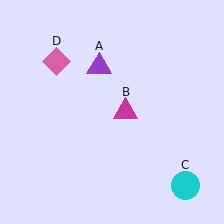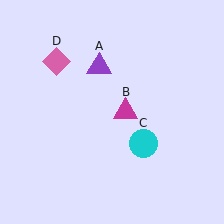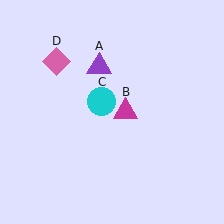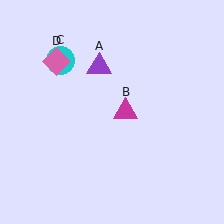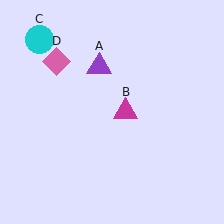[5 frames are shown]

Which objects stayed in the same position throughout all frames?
Purple triangle (object A) and magenta triangle (object B) and pink diamond (object D) remained stationary.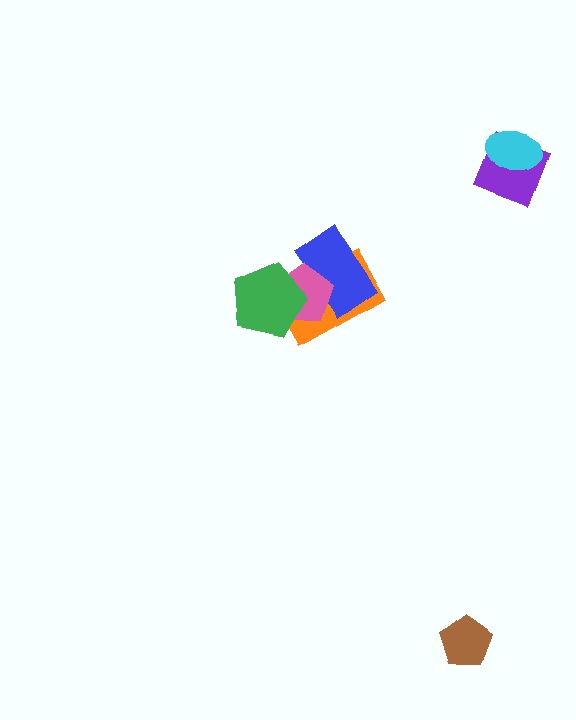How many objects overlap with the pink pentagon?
3 objects overlap with the pink pentagon.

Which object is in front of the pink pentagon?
The green pentagon is in front of the pink pentagon.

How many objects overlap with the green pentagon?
2 objects overlap with the green pentagon.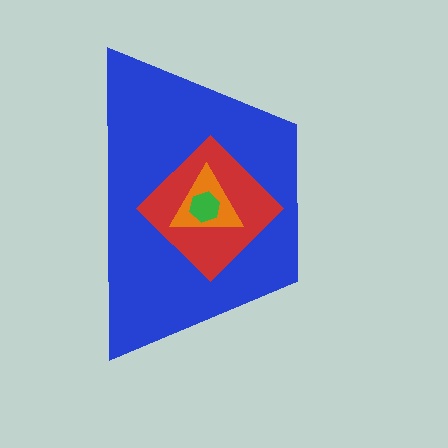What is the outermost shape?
The blue trapezoid.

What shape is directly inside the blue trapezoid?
The red diamond.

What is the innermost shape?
The green hexagon.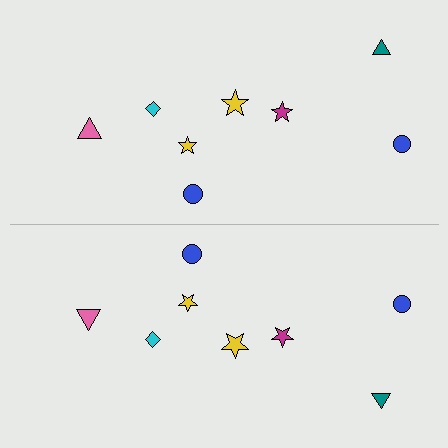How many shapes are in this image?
There are 16 shapes in this image.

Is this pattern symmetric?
Yes, this pattern has bilateral (reflection) symmetry.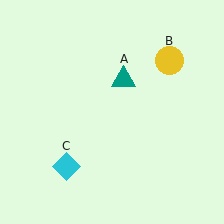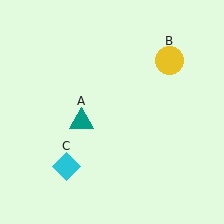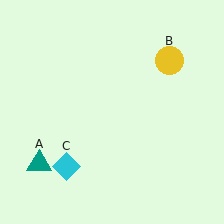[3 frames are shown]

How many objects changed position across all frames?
1 object changed position: teal triangle (object A).